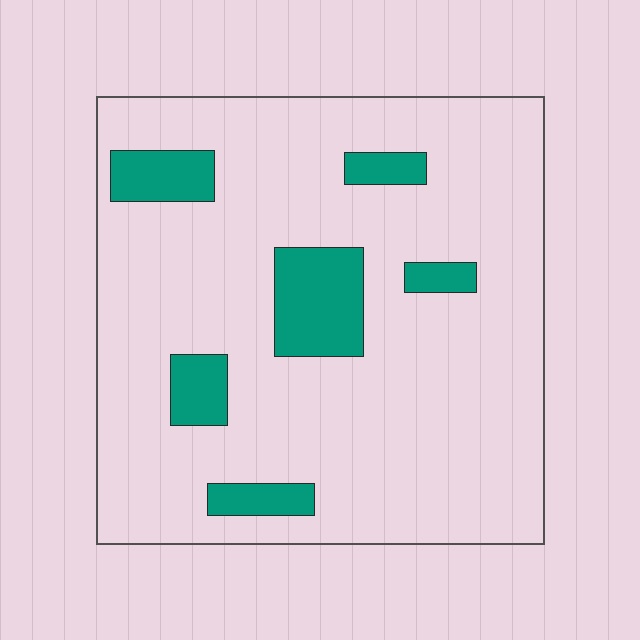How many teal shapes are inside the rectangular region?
6.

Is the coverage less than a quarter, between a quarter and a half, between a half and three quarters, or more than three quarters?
Less than a quarter.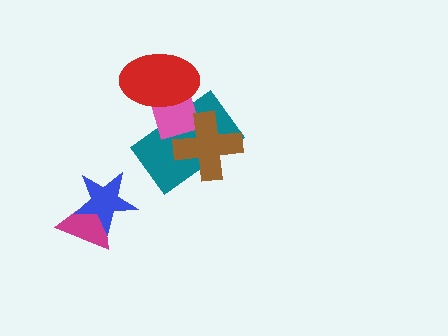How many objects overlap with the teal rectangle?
3 objects overlap with the teal rectangle.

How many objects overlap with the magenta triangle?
1 object overlaps with the magenta triangle.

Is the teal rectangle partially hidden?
Yes, it is partially covered by another shape.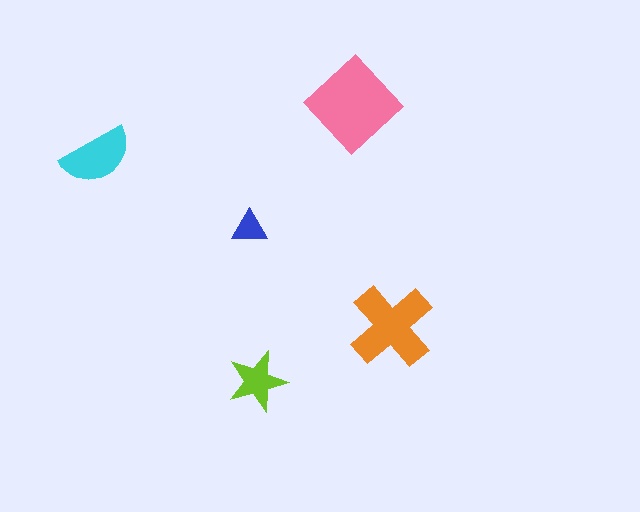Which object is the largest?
The pink diamond.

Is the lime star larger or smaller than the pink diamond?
Smaller.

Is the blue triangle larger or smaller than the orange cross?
Smaller.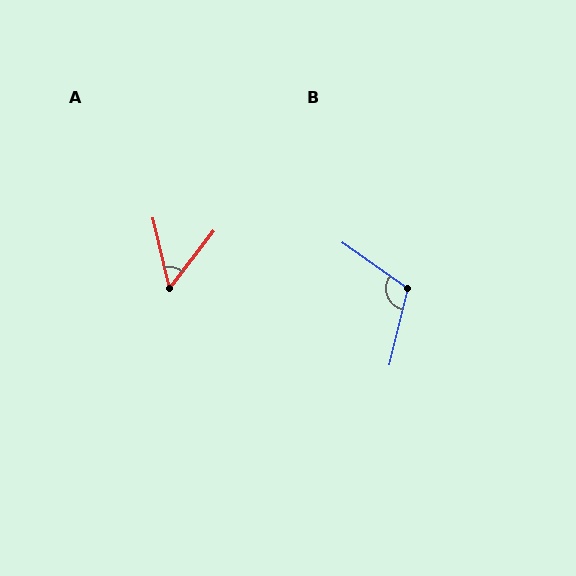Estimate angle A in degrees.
Approximately 50 degrees.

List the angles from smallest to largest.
A (50°), B (112°).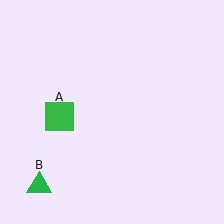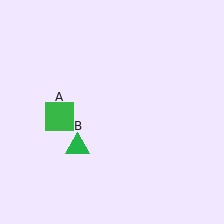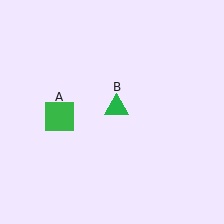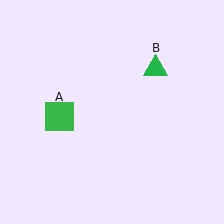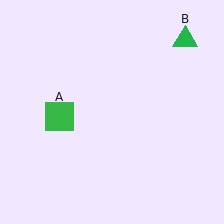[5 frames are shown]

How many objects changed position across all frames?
1 object changed position: green triangle (object B).